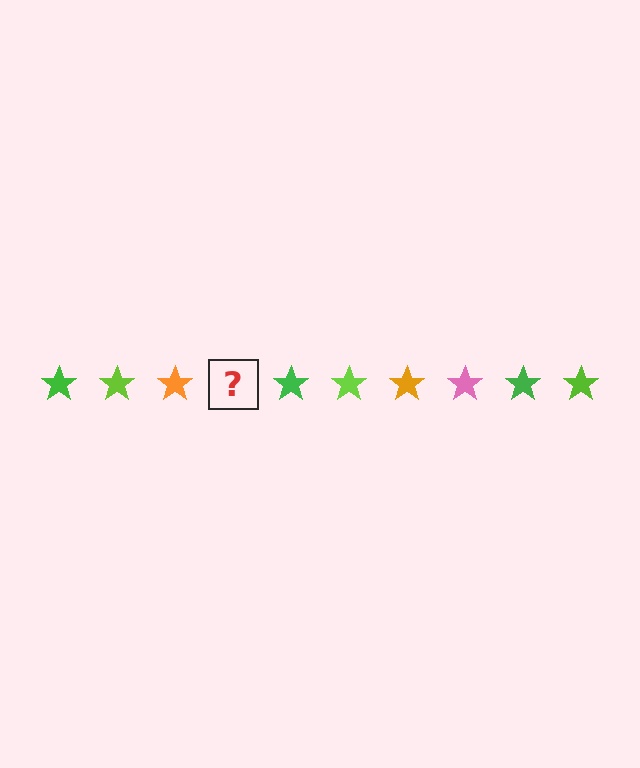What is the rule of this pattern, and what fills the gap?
The rule is that the pattern cycles through green, lime, orange, pink stars. The gap should be filled with a pink star.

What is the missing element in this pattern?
The missing element is a pink star.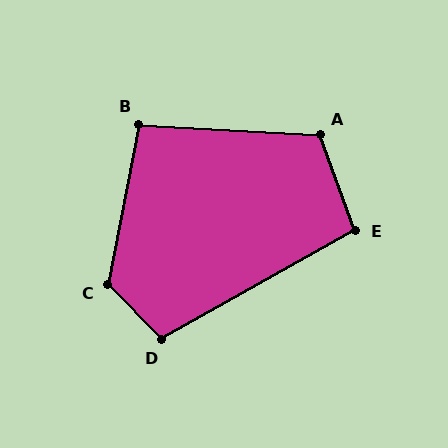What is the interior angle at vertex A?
Approximately 113 degrees (obtuse).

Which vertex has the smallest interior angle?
B, at approximately 98 degrees.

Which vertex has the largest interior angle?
C, at approximately 125 degrees.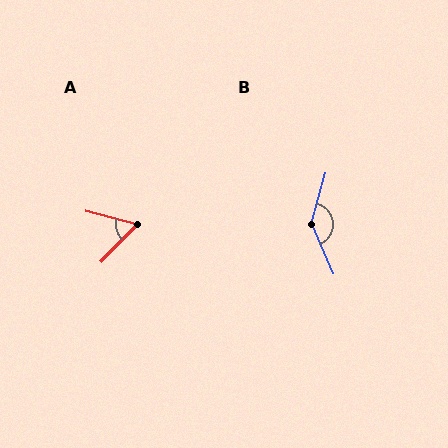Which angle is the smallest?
A, at approximately 60 degrees.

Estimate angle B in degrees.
Approximately 141 degrees.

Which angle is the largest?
B, at approximately 141 degrees.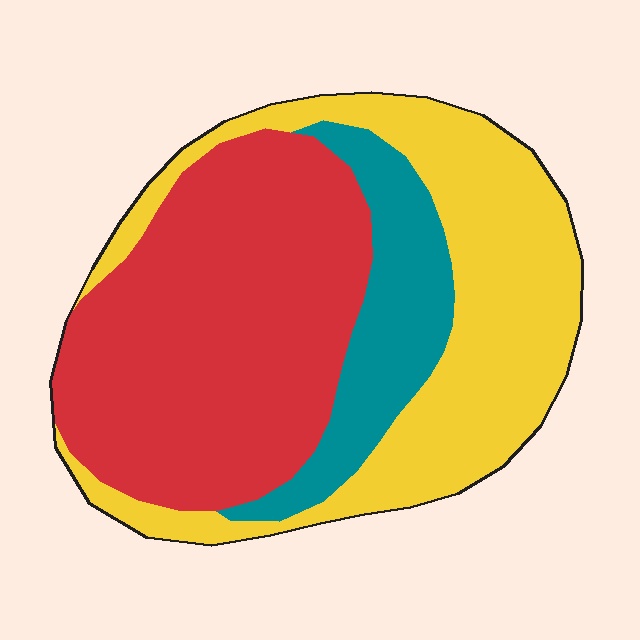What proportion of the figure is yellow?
Yellow takes up about three eighths (3/8) of the figure.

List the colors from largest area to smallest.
From largest to smallest: red, yellow, teal.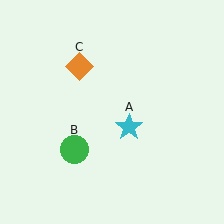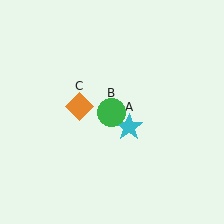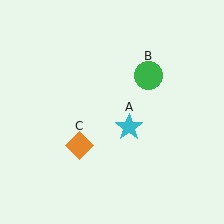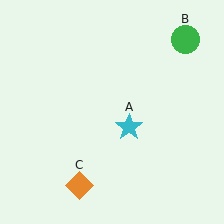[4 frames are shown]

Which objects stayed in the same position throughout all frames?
Cyan star (object A) remained stationary.